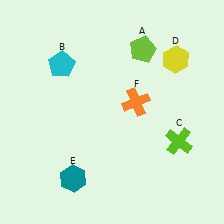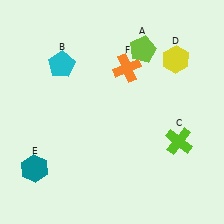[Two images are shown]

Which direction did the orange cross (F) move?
The orange cross (F) moved up.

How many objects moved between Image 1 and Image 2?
2 objects moved between the two images.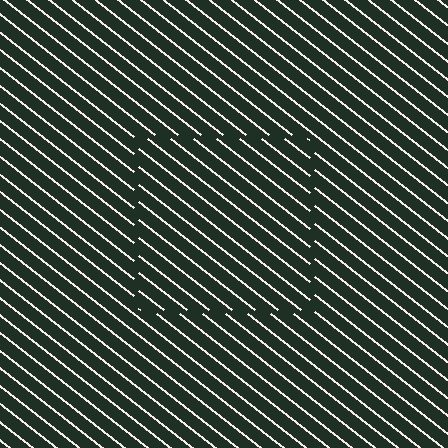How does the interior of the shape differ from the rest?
The interior of the shape contains the same grating, shifted by half a period — the contour is defined by the phase discontinuity where line-ends from the inner and outer gratings abut.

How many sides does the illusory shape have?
4 sides — the line-ends trace a square.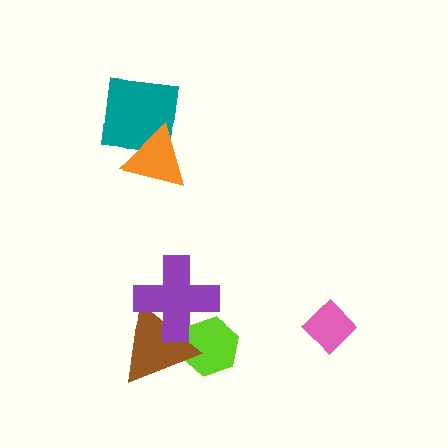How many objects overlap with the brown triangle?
2 objects overlap with the brown triangle.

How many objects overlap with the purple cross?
2 objects overlap with the purple cross.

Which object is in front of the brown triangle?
The purple cross is in front of the brown triangle.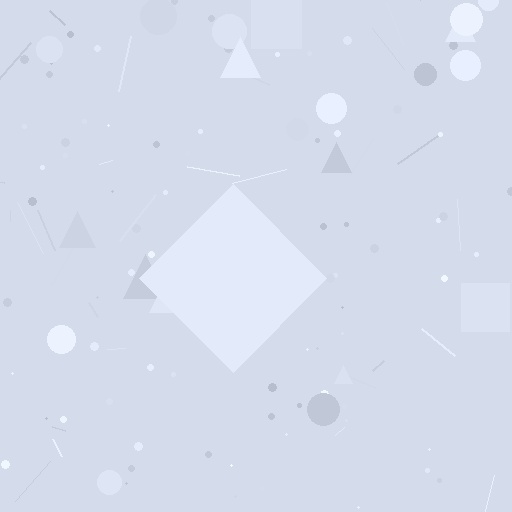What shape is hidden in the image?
A diamond is hidden in the image.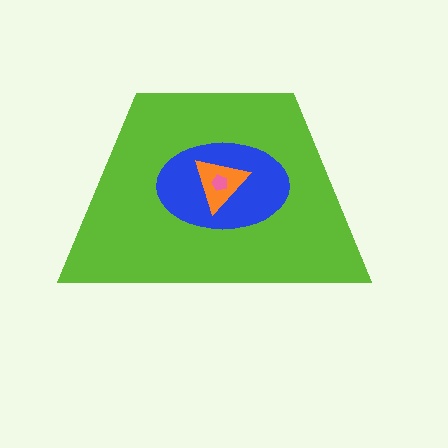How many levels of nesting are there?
4.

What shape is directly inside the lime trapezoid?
The blue ellipse.